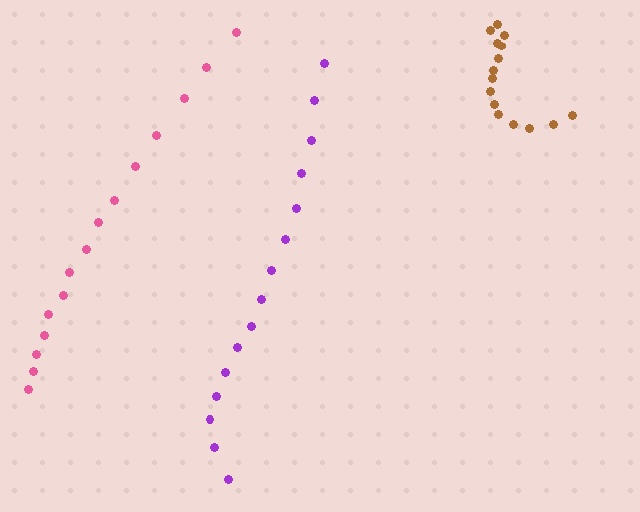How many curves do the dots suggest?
There are 3 distinct paths.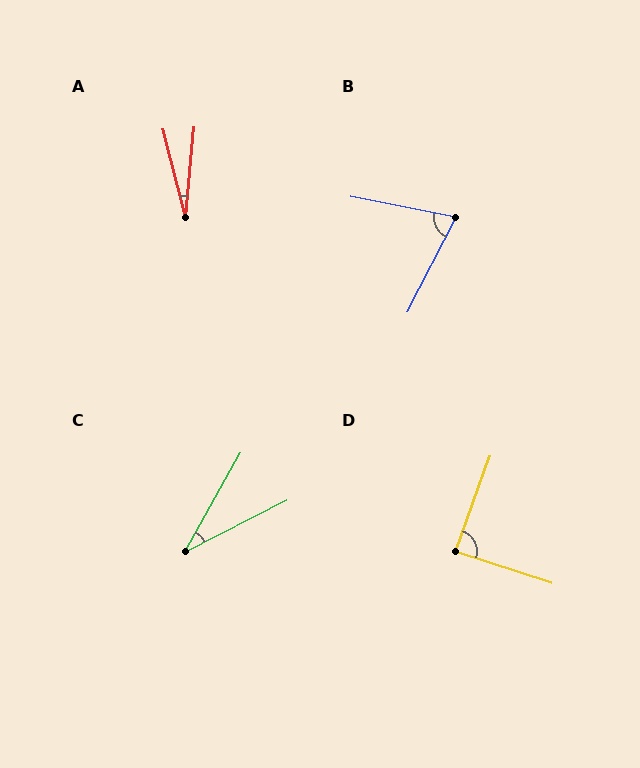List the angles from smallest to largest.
A (20°), C (34°), B (74°), D (88°).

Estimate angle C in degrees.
Approximately 34 degrees.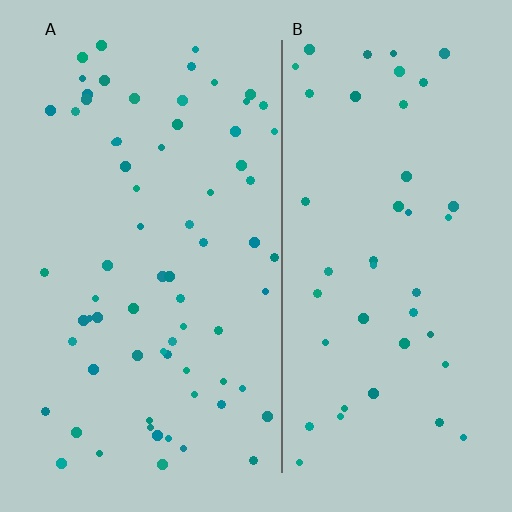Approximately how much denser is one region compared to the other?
Approximately 1.6× — region A over region B.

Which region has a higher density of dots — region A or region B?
A (the left).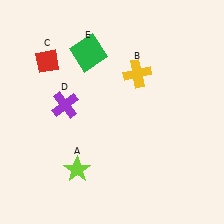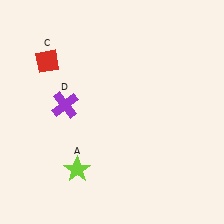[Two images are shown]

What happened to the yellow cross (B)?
The yellow cross (B) was removed in Image 2. It was in the top-right area of Image 1.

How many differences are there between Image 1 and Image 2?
There are 2 differences between the two images.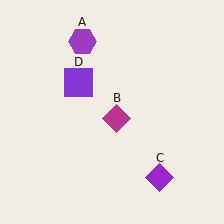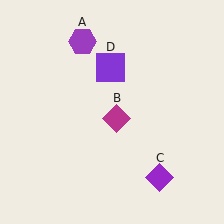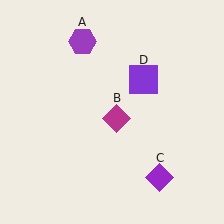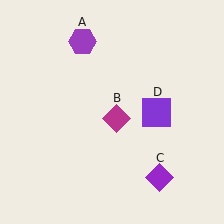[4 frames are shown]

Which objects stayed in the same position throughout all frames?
Purple hexagon (object A) and magenta diamond (object B) and purple diamond (object C) remained stationary.